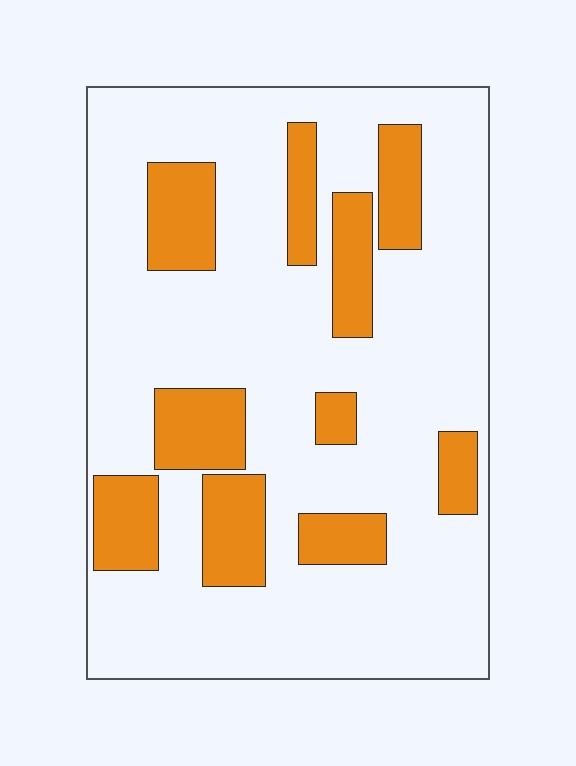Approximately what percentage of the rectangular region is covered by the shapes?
Approximately 25%.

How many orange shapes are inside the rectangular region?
10.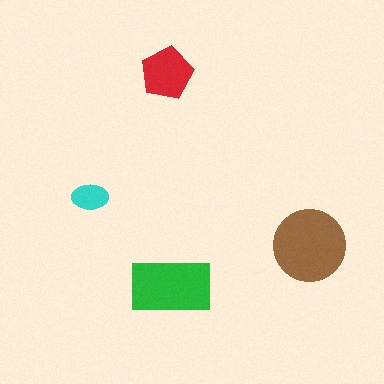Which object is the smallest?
The cyan ellipse.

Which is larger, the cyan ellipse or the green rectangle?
The green rectangle.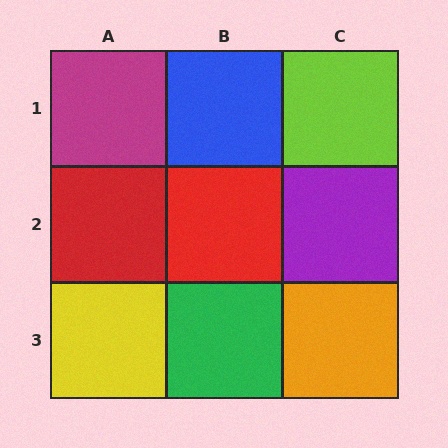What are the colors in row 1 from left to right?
Magenta, blue, lime.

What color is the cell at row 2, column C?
Purple.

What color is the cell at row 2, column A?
Red.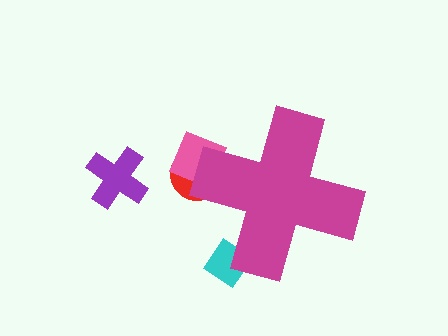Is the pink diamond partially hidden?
Yes, the pink diamond is partially hidden behind the magenta cross.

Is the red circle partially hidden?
Yes, the red circle is partially hidden behind the magenta cross.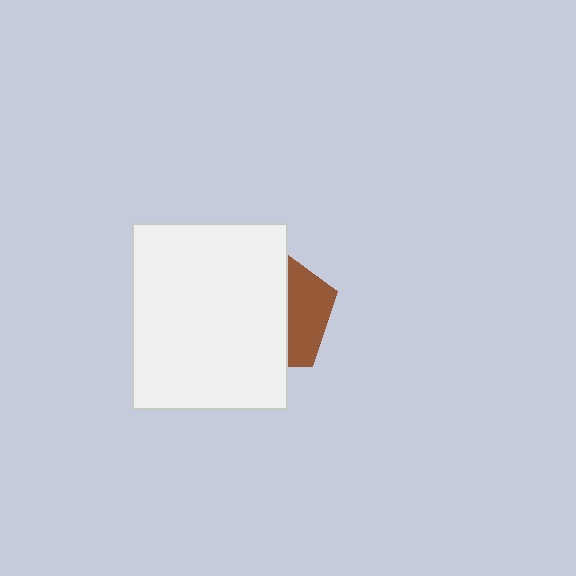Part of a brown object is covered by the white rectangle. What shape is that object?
It is a pentagon.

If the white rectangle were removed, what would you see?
You would see the complete brown pentagon.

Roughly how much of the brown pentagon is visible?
A small part of it is visible (roughly 35%).